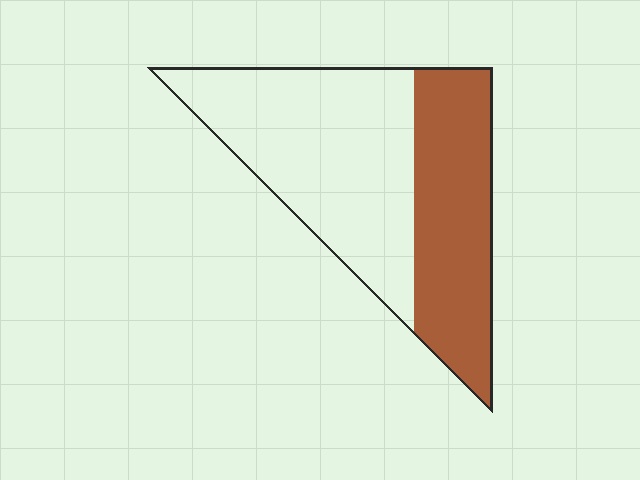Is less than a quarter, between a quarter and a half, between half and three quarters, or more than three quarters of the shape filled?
Between a quarter and a half.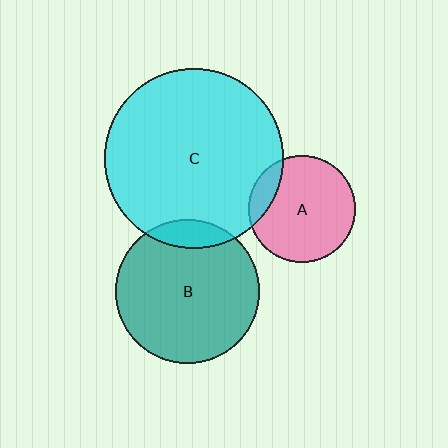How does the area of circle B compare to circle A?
Approximately 1.8 times.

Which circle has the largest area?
Circle C (cyan).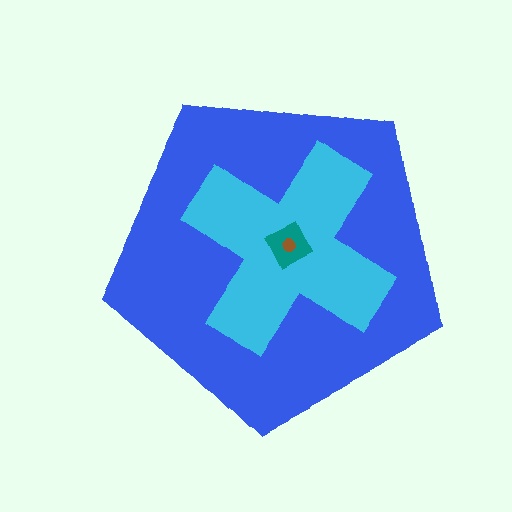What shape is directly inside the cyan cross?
The teal diamond.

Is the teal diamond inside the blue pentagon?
Yes.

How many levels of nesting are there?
4.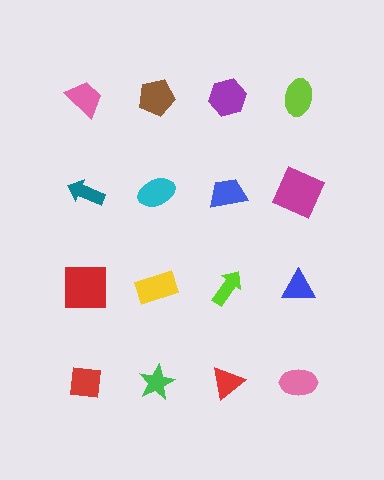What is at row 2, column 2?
A cyan ellipse.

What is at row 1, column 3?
A purple hexagon.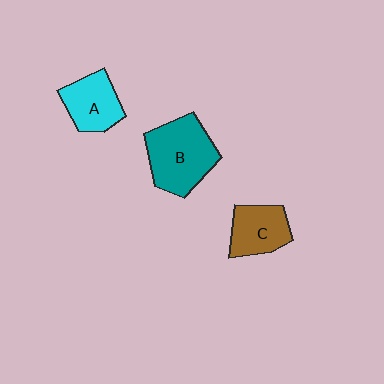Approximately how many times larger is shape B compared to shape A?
Approximately 1.5 times.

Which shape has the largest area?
Shape B (teal).